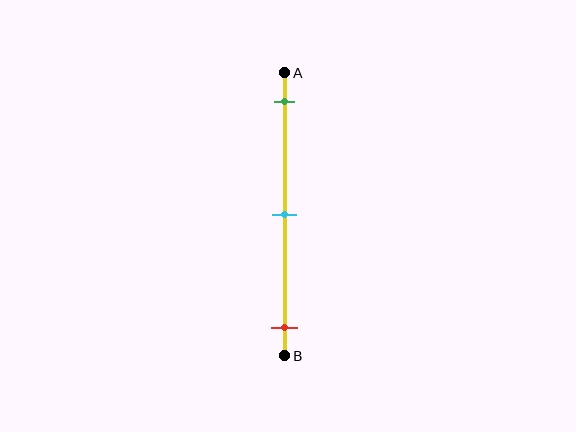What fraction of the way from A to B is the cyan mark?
The cyan mark is approximately 50% (0.5) of the way from A to B.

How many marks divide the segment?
There are 3 marks dividing the segment.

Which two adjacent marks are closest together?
The green and cyan marks are the closest adjacent pair.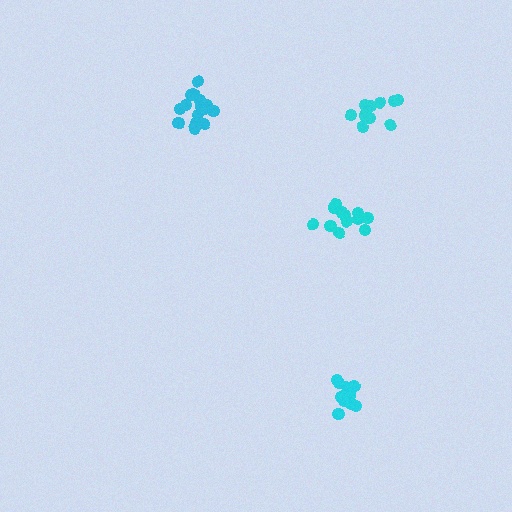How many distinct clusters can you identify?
There are 4 distinct clusters.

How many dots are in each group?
Group 1: 12 dots, Group 2: 15 dots, Group 3: 16 dots, Group 4: 12 dots (55 total).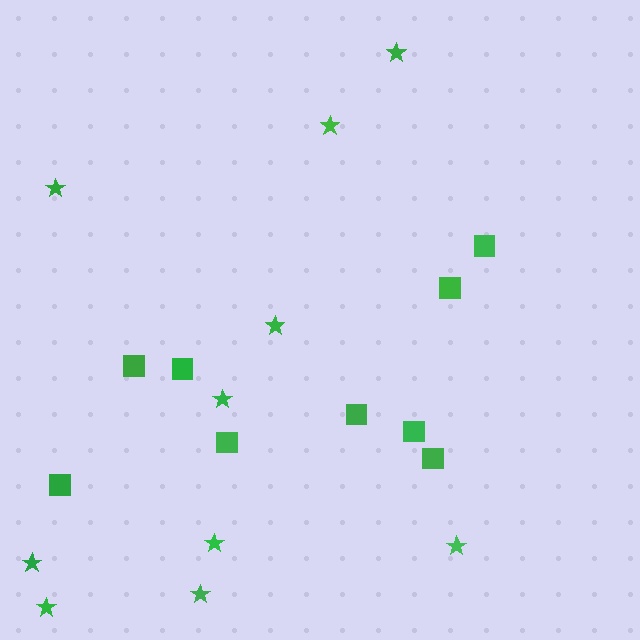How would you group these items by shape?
There are 2 groups: one group of squares (9) and one group of stars (10).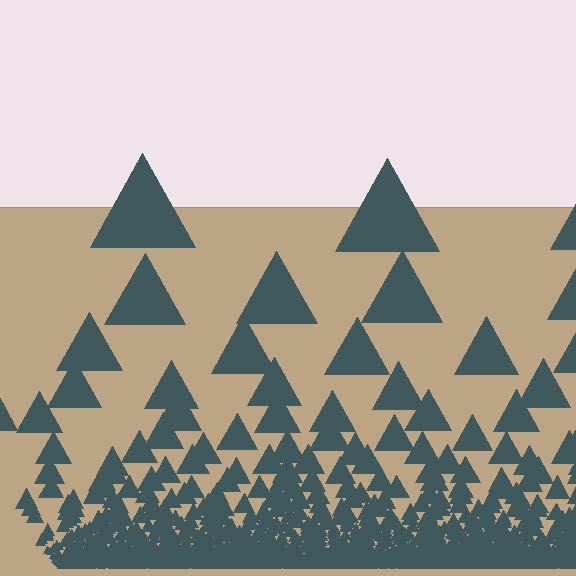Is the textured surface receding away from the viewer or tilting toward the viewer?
The surface appears to tilt toward the viewer. Texture elements get larger and sparser toward the top.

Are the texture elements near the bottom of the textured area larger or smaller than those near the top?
Smaller. The gradient is inverted — elements near the bottom are smaller and denser.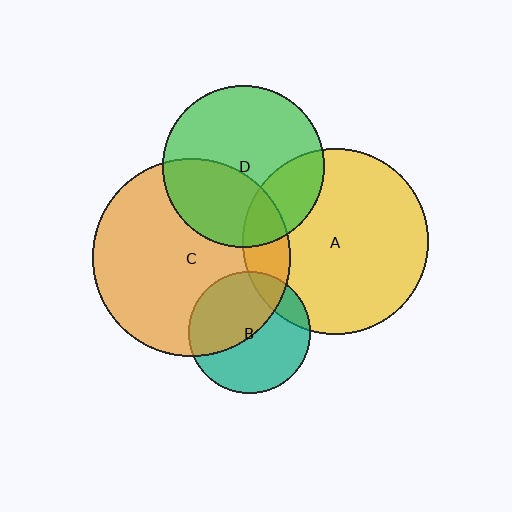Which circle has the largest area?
Circle C (orange).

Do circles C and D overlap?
Yes.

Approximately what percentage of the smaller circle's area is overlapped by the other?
Approximately 35%.